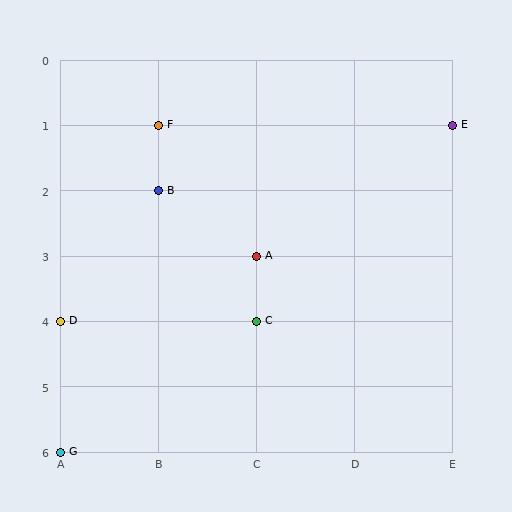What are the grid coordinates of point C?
Point C is at grid coordinates (C, 4).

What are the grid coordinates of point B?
Point B is at grid coordinates (B, 2).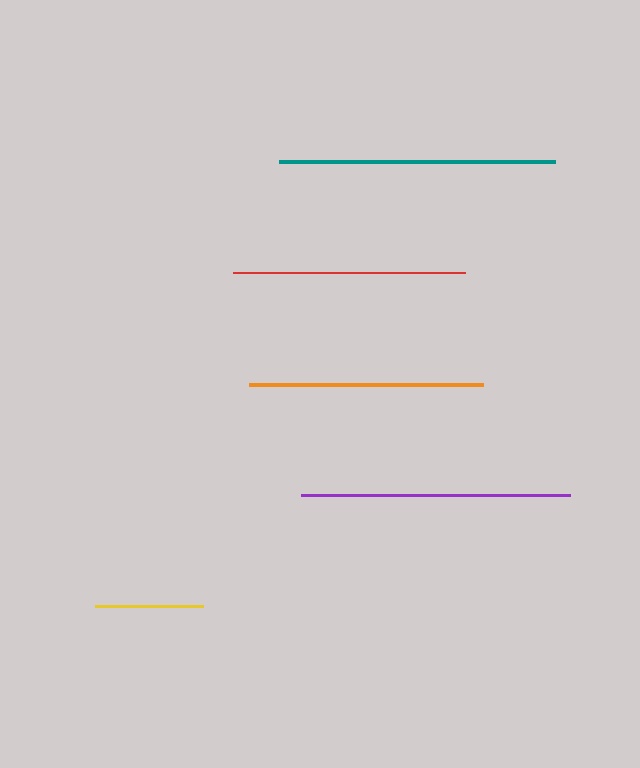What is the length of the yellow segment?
The yellow segment is approximately 108 pixels long.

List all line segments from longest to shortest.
From longest to shortest: teal, purple, orange, red, yellow.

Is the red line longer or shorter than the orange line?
The orange line is longer than the red line.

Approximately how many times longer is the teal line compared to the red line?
The teal line is approximately 1.2 times the length of the red line.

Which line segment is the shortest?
The yellow line is the shortest at approximately 108 pixels.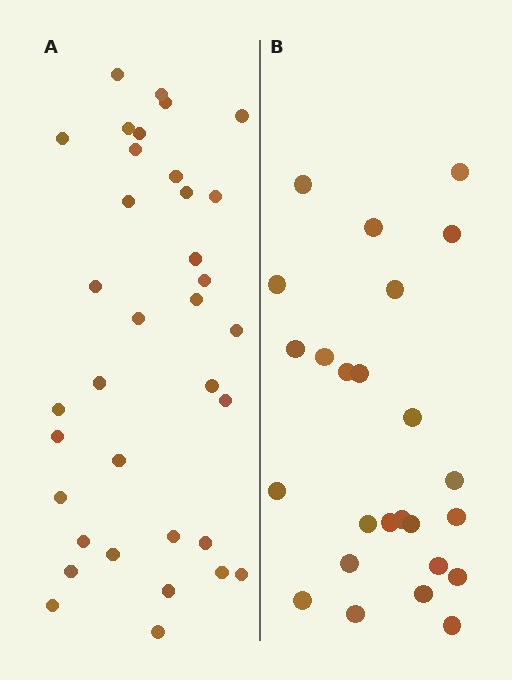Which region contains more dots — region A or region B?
Region A (the left region) has more dots.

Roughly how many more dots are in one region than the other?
Region A has roughly 10 or so more dots than region B.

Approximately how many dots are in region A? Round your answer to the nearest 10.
About 40 dots. (The exact count is 35, which rounds to 40.)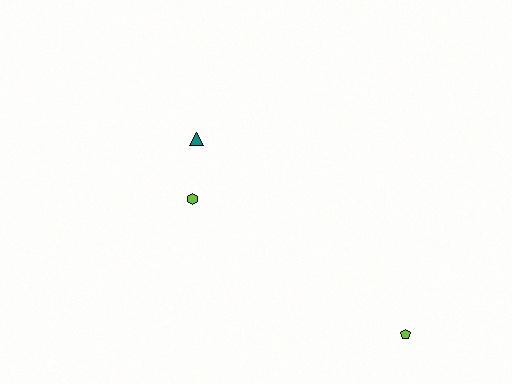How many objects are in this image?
There are 3 objects.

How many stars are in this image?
There are no stars.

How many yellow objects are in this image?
There are no yellow objects.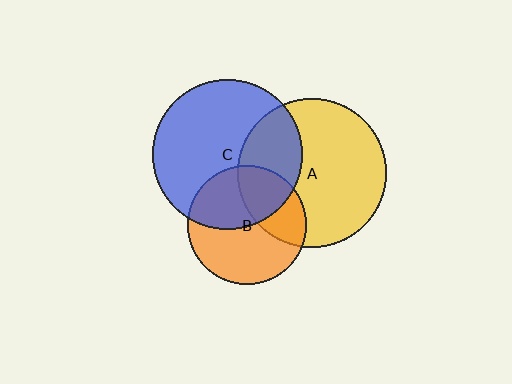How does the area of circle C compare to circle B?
Approximately 1.6 times.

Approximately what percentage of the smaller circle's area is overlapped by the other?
Approximately 45%.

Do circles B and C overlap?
Yes.